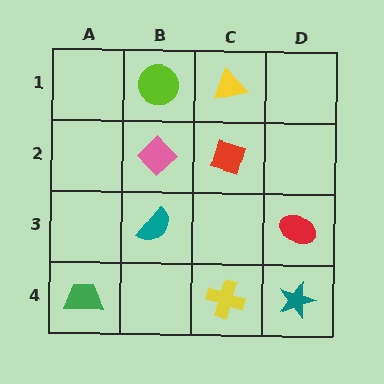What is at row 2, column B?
A pink diamond.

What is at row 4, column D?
A teal star.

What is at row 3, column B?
A teal semicircle.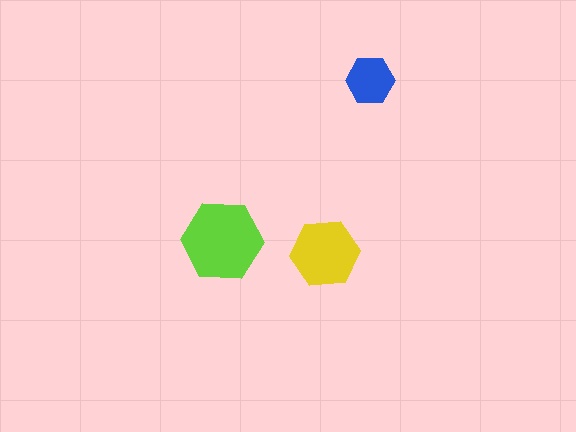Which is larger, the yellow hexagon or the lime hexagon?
The lime one.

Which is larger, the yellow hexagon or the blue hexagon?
The yellow one.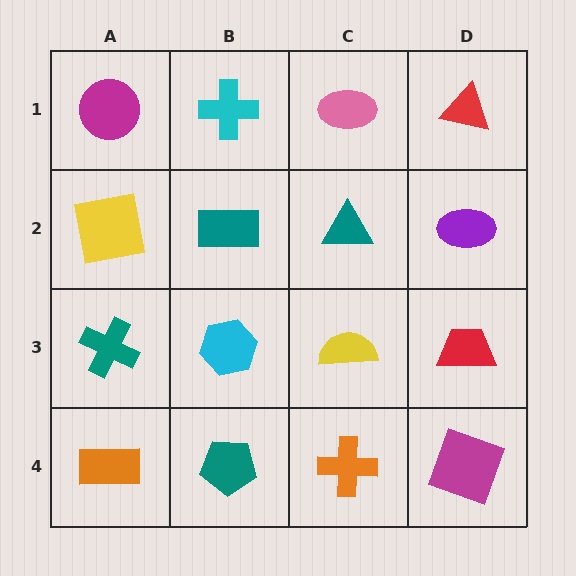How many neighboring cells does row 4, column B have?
3.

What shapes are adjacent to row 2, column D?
A red triangle (row 1, column D), a red trapezoid (row 3, column D), a teal triangle (row 2, column C).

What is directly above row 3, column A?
A yellow square.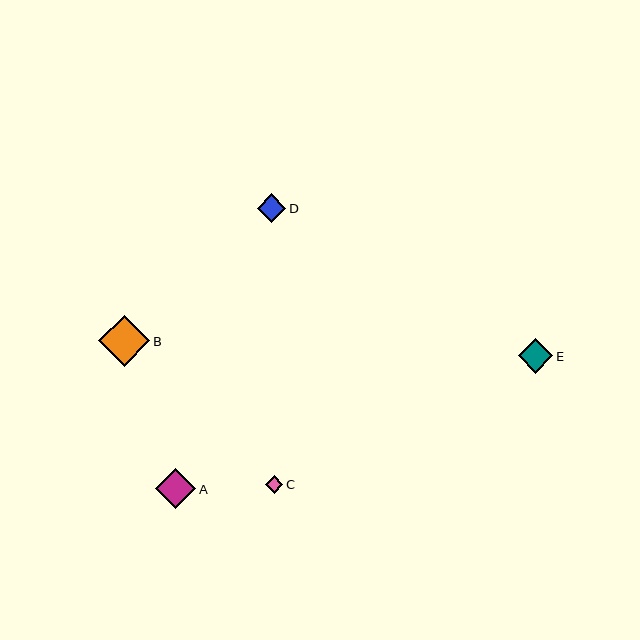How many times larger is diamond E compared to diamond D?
Diamond E is approximately 1.2 times the size of diamond D.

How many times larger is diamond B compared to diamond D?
Diamond B is approximately 1.8 times the size of diamond D.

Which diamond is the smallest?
Diamond C is the smallest with a size of approximately 18 pixels.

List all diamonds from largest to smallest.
From largest to smallest: B, A, E, D, C.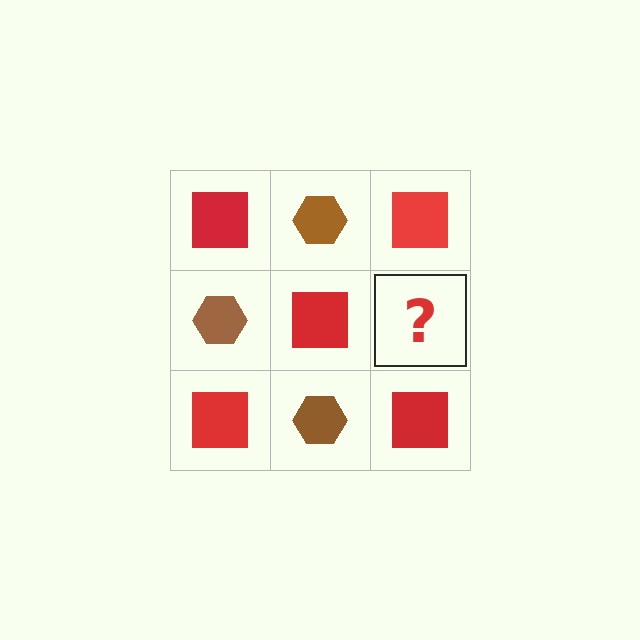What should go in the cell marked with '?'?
The missing cell should contain a brown hexagon.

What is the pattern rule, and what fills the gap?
The rule is that it alternates red square and brown hexagon in a checkerboard pattern. The gap should be filled with a brown hexagon.